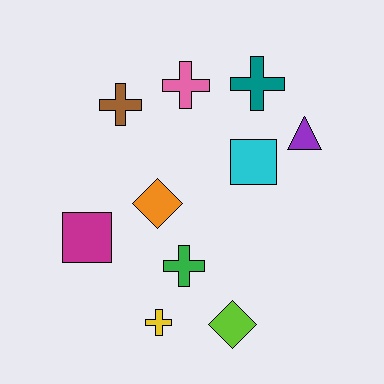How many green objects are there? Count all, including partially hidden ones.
There is 1 green object.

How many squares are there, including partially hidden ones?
There are 2 squares.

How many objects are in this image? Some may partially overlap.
There are 10 objects.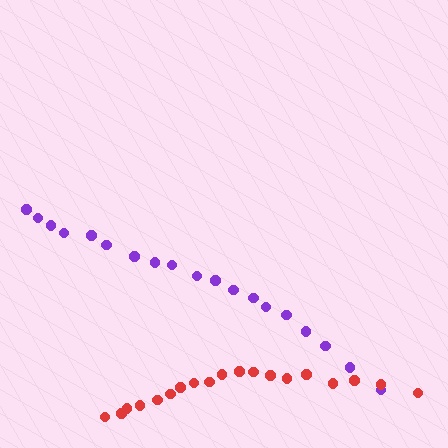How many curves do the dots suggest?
There are 2 distinct paths.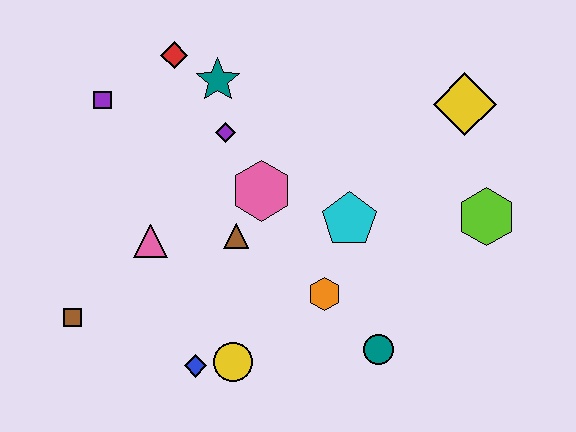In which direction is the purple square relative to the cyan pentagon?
The purple square is to the left of the cyan pentagon.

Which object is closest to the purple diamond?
The teal star is closest to the purple diamond.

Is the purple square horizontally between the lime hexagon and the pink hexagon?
No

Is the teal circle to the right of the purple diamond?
Yes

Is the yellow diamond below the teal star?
Yes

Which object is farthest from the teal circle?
The purple square is farthest from the teal circle.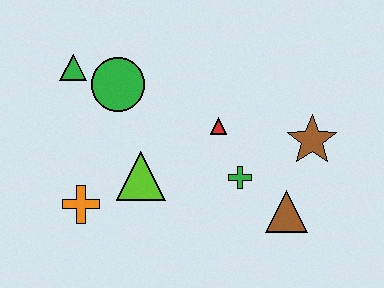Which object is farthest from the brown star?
The green triangle is farthest from the brown star.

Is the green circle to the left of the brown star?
Yes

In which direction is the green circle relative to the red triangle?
The green circle is to the left of the red triangle.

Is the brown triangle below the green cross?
Yes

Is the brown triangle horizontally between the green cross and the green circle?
No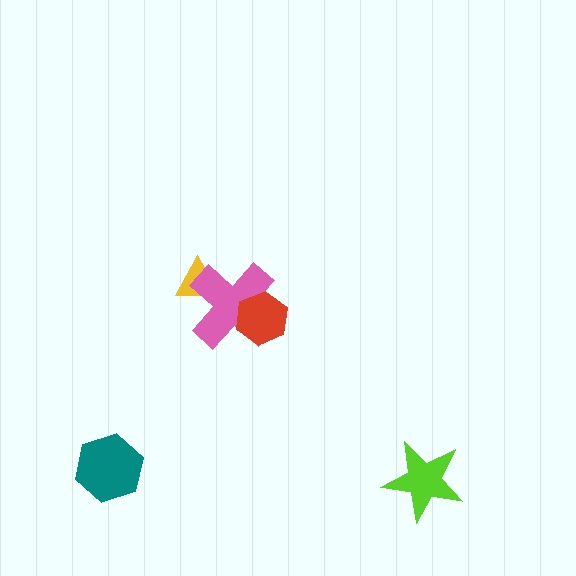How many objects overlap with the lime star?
0 objects overlap with the lime star.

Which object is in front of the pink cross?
The red hexagon is in front of the pink cross.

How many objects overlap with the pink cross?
2 objects overlap with the pink cross.